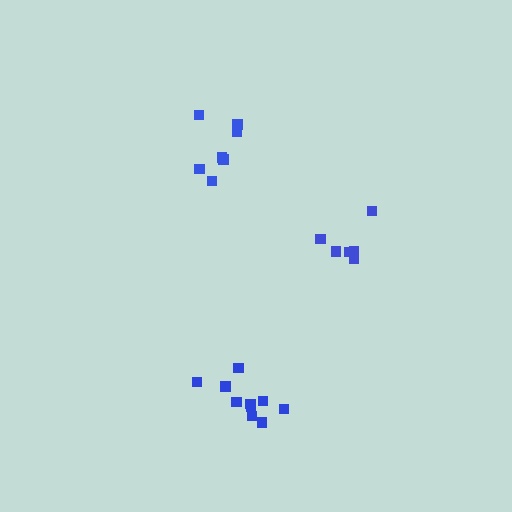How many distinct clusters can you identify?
There are 3 distinct clusters.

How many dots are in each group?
Group 1: 7 dots, Group 2: 10 dots, Group 3: 6 dots (23 total).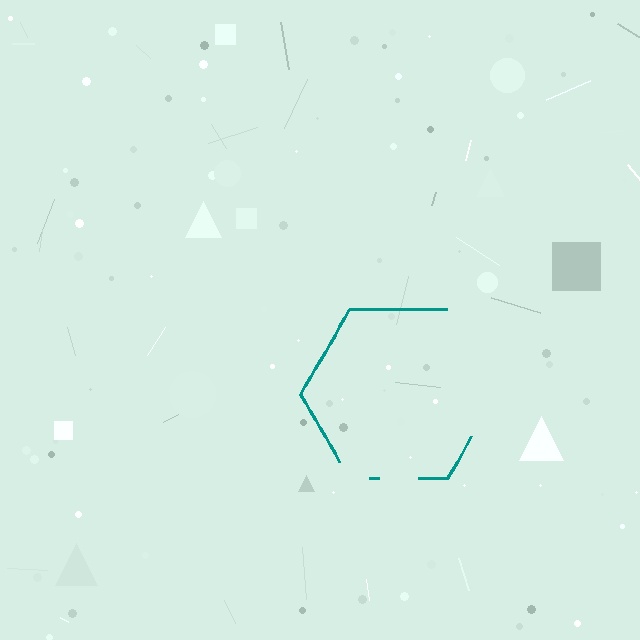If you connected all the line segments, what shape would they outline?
They would outline a hexagon.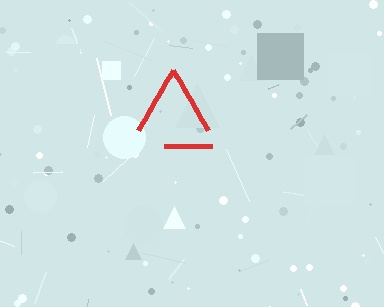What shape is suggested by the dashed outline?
The dashed outline suggests a triangle.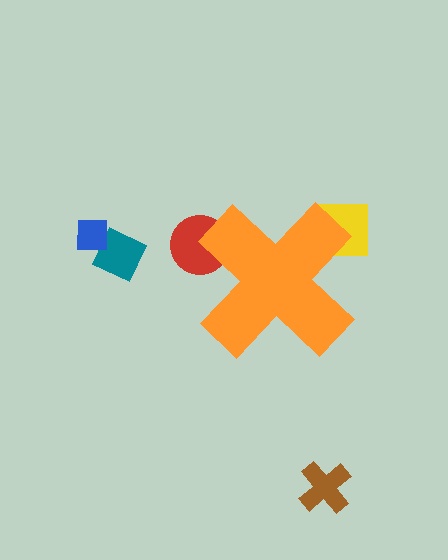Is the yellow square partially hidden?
Yes, the yellow square is partially hidden behind the orange cross.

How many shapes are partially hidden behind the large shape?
2 shapes are partially hidden.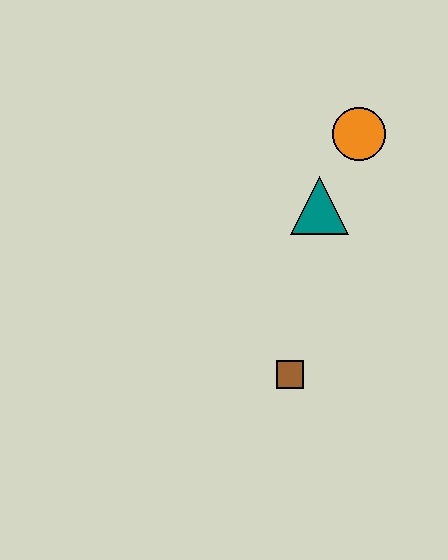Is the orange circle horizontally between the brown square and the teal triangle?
No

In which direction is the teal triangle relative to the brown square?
The teal triangle is above the brown square.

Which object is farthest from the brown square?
The orange circle is farthest from the brown square.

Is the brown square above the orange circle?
No